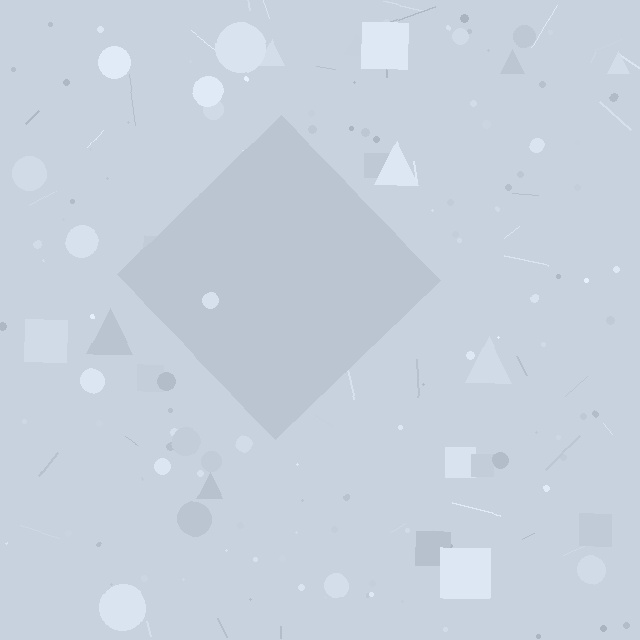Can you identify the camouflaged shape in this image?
The camouflaged shape is a diamond.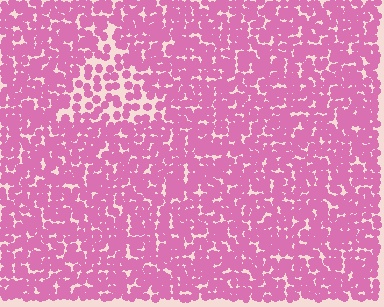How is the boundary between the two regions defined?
The boundary is defined by a change in element density (approximately 2.0x ratio). All elements are the same color, size, and shape.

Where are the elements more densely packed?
The elements are more densely packed outside the triangle boundary.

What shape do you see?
I see a triangle.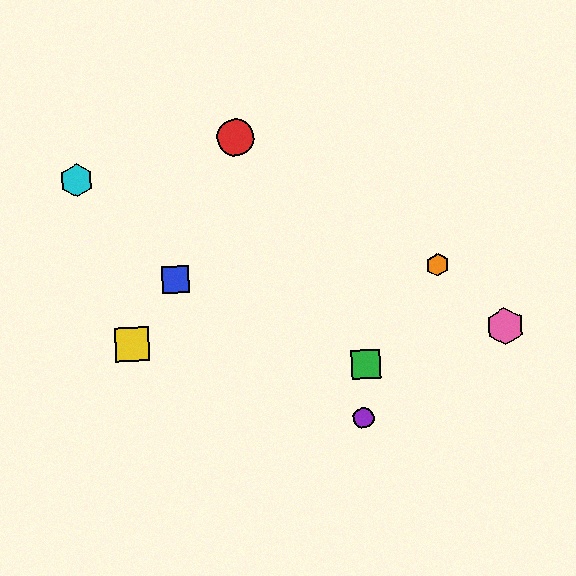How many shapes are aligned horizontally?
2 shapes (the yellow square, the pink hexagon) are aligned horizontally.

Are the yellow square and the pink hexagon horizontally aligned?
Yes, both are at y≈345.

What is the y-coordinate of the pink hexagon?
The pink hexagon is at y≈326.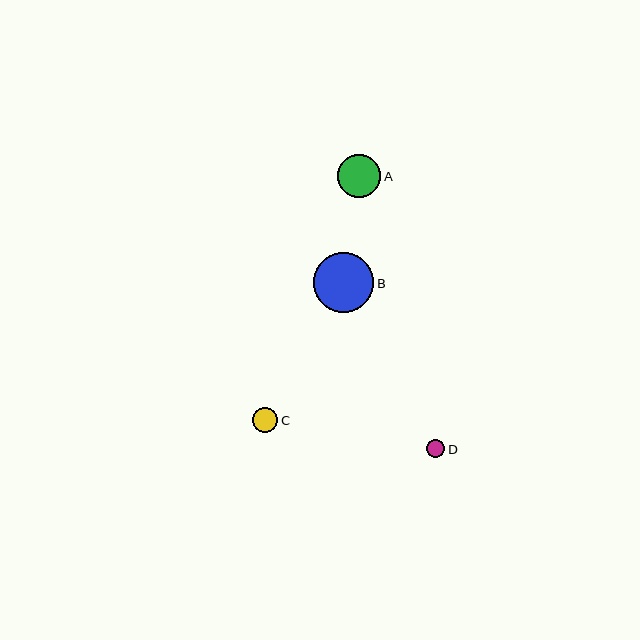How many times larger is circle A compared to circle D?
Circle A is approximately 2.3 times the size of circle D.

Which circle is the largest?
Circle B is the largest with a size of approximately 60 pixels.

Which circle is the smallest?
Circle D is the smallest with a size of approximately 18 pixels.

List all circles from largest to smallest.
From largest to smallest: B, A, C, D.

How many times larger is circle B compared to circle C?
Circle B is approximately 2.4 times the size of circle C.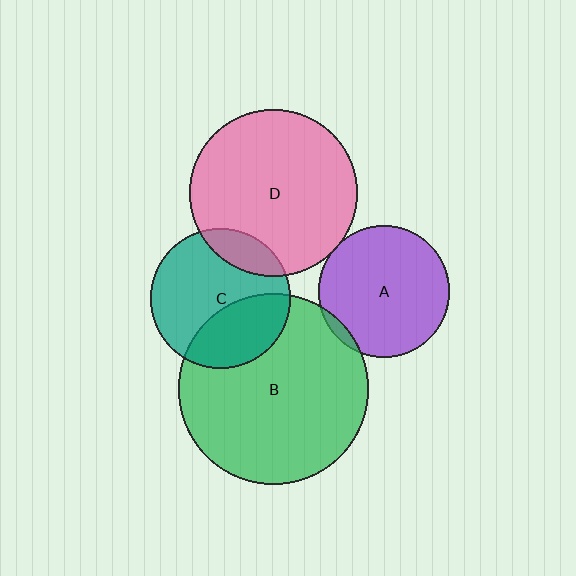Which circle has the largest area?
Circle B (green).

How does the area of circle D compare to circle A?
Approximately 1.6 times.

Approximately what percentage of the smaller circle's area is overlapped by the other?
Approximately 35%.